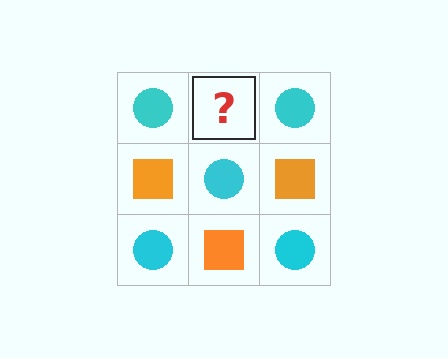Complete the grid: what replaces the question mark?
The question mark should be replaced with an orange square.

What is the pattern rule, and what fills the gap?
The rule is that it alternates cyan circle and orange square in a checkerboard pattern. The gap should be filled with an orange square.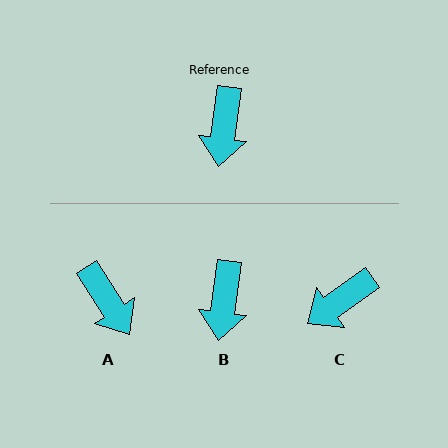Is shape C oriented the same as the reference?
No, it is off by about 47 degrees.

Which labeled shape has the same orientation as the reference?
B.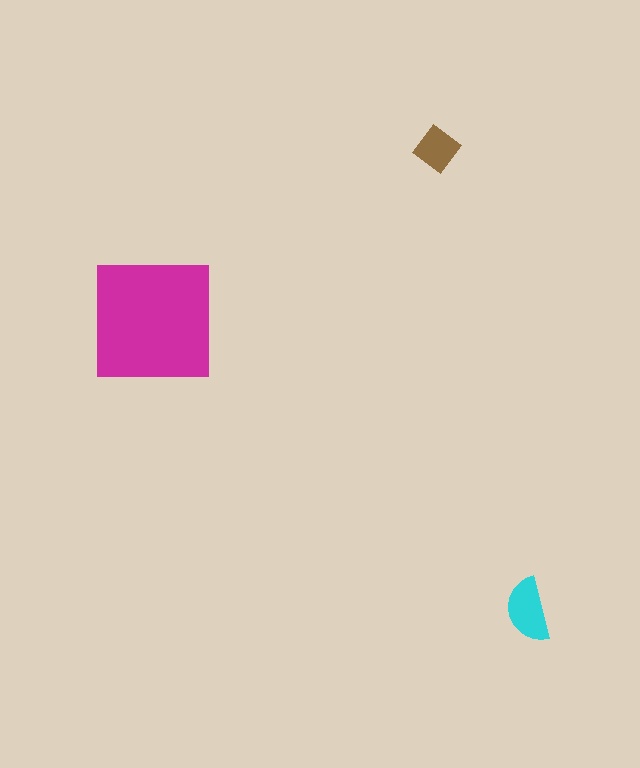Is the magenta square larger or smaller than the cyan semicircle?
Larger.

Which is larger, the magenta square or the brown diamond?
The magenta square.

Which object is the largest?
The magenta square.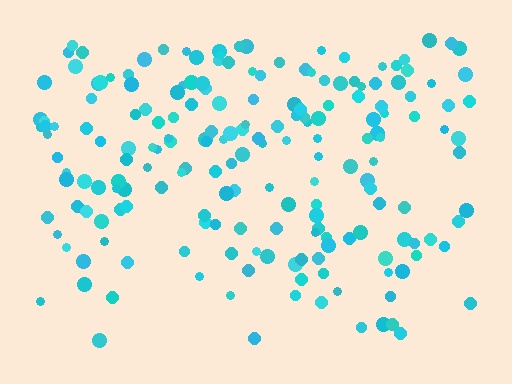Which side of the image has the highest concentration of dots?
The top.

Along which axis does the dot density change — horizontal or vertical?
Vertical.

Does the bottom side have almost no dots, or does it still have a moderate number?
Still a moderate number, just noticeably fewer than the top.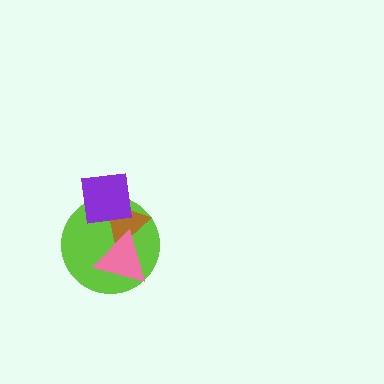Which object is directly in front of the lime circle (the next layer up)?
The brown triangle is directly in front of the lime circle.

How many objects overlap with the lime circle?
3 objects overlap with the lime circle.